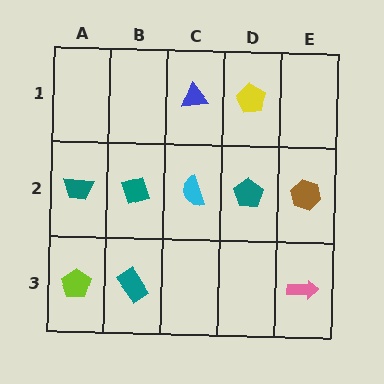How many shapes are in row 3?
3 shapes.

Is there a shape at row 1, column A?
No, that cell is empty.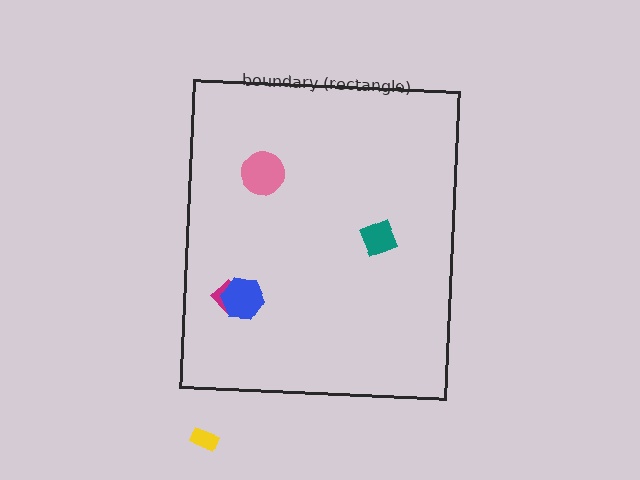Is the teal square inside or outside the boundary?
Inside.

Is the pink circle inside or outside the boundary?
Inside.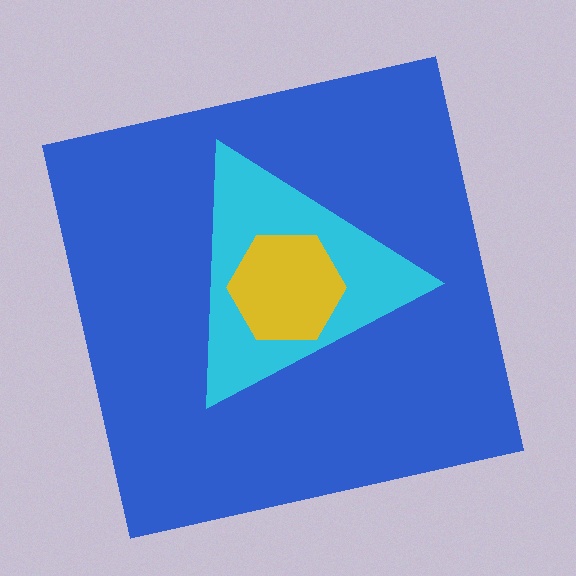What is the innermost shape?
The yellow hexagon.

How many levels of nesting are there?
3.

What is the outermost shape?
The blue square.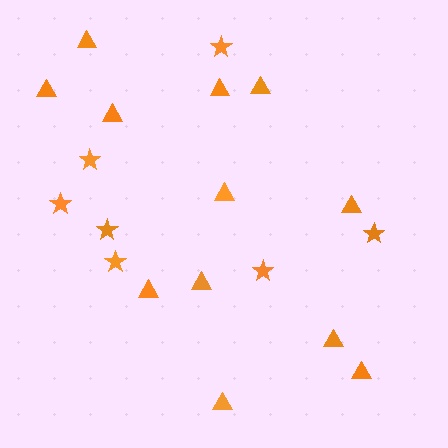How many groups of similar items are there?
There are 2 groups: one group of triangles (12) and one group of stars (7).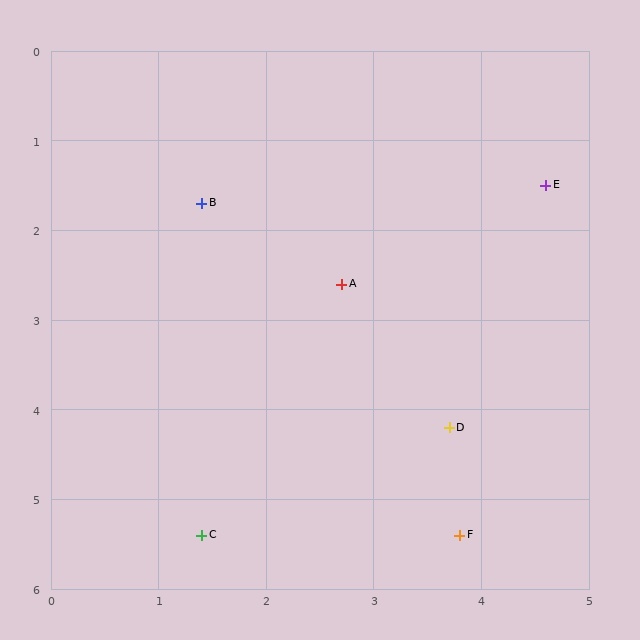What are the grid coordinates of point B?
Point B is at approximately (1.4, 1.7).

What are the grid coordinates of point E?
Point E is at approximately (4.6, 1.5).